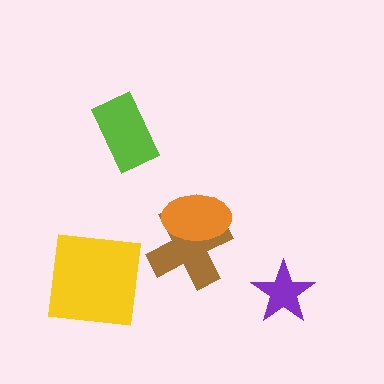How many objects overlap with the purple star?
0 objects overlap with the purple star.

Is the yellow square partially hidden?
No, no other shape covers it.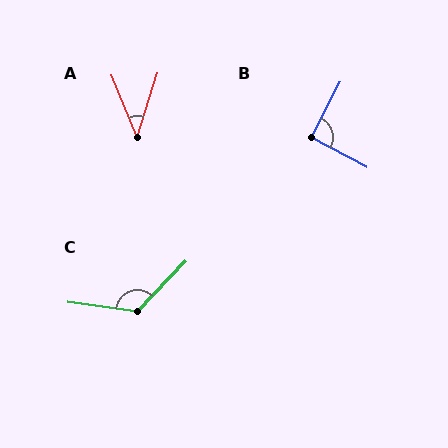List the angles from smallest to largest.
A (40°), B (91°), C (126°).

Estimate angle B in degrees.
Approximately 91 degrees.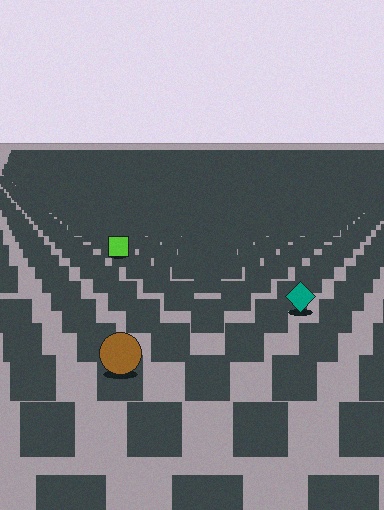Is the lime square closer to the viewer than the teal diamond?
No. The teal diamond is closer — you can tell from the texture gradient: the ground texture is coarser near it.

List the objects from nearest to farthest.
From nearest to farthest: the brown circle, the teal diamond, the lime square.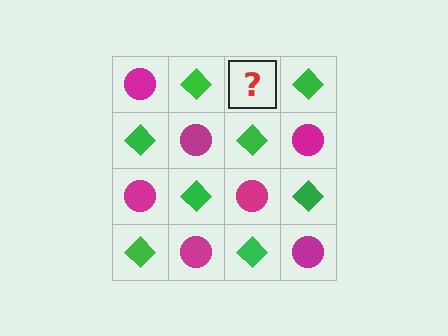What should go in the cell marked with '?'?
The missing cell should contain a magenta circle.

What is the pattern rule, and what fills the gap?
The rule is that it alternates magenta circle and green diamond in a checkerboard pattern. The gap should be filled with a magenta circle.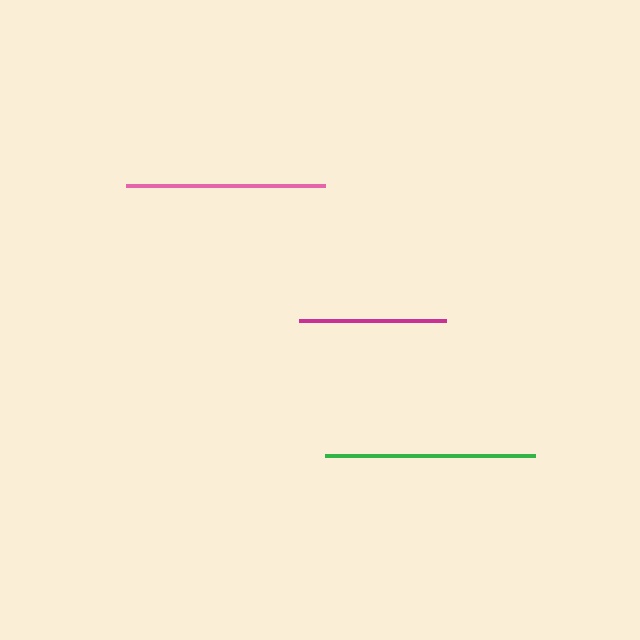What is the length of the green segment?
The green segment is approximately 210 pixels long.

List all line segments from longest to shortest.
From longest to shortest: green, pink, magenta.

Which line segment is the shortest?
The magenta line is the shortest at approximately 146 pixels.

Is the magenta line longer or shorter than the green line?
The green line is longer than the magenta line.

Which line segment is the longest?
The green line is the longest at approximately 210 pixels.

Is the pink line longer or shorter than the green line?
The green line is longer than the pink line.